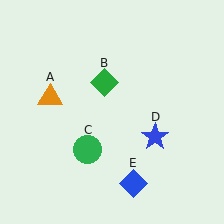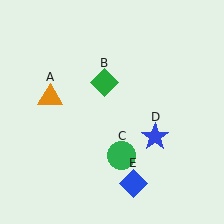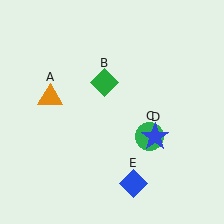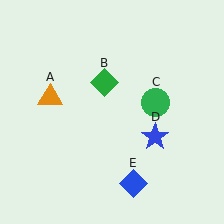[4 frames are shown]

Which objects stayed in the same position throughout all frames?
Orange triangle (object A) and green diamond (object B) and blue star (object D) and blue diamond (object E) remained stationary.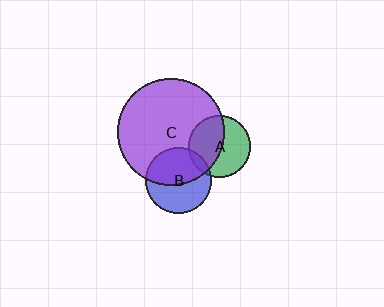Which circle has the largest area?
Circle C (purple).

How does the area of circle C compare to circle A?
Approximately 3.0 times.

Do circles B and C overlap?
Yes.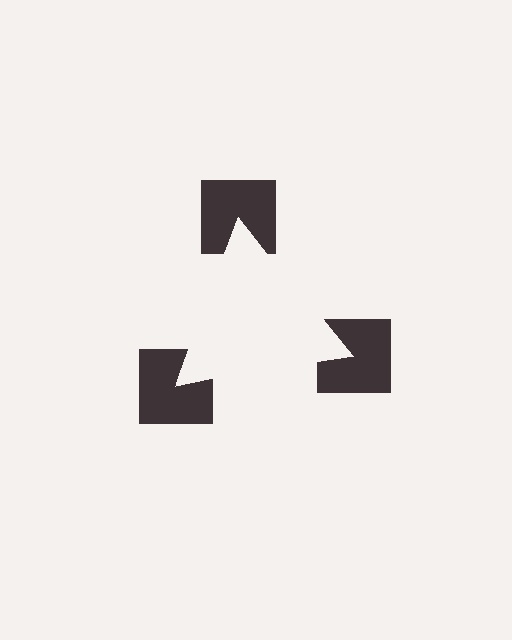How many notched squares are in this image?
There are 3 — one at each vertex of the illusory triangle.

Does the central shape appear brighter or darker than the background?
It typically appears slightly brighter than the background, even though no actual brightness change is drawn.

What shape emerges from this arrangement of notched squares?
An illusory triangle — its edges are inferred from the aligned wedge cuts in the notched squares, not physically drawn.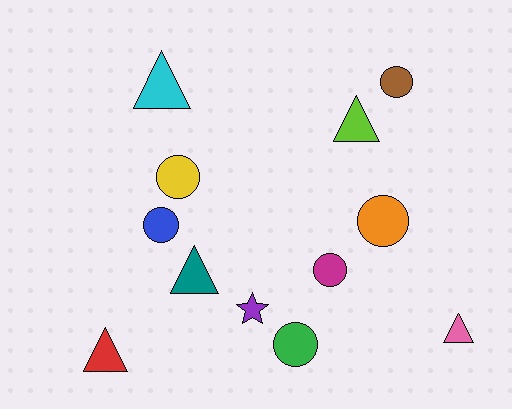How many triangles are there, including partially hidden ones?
There are 5 triangles.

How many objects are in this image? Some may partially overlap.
There are 12 objects.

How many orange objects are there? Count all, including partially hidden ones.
There is 1 orange object.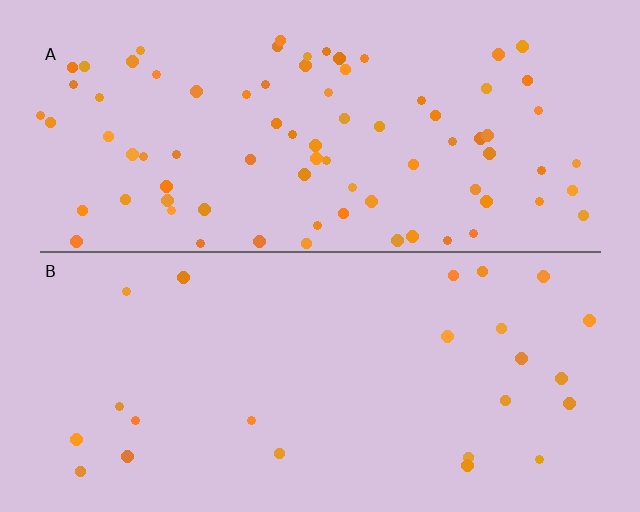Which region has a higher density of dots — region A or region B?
A (the top).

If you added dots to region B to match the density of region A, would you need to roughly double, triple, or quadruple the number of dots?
Approximately triple.